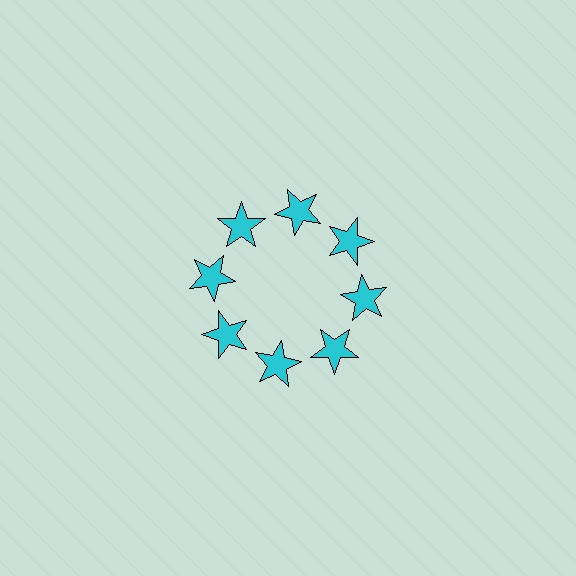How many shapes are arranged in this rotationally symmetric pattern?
There are 8 shapes, arranged in 8 groups of 1.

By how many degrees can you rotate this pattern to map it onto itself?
The pattern maps onto itself every 45 degrees of rotation.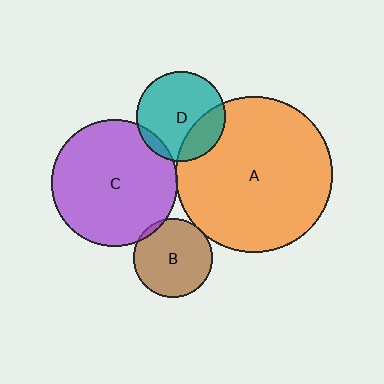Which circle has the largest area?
Circle A (orange).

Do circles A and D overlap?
Yes.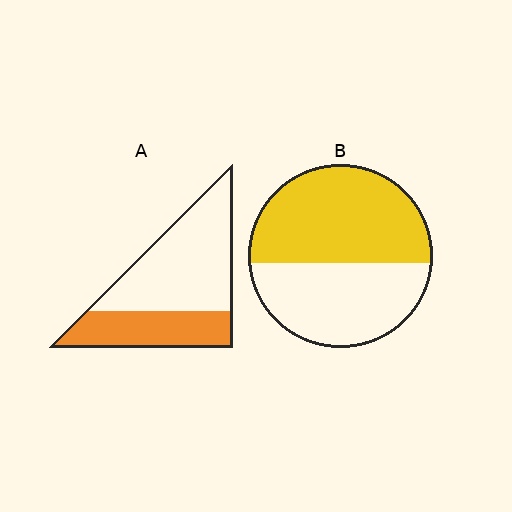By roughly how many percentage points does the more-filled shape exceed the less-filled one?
By roughly 20 percentage points (B over A).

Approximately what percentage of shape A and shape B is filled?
A is approximately 35% and B is approximately 55%.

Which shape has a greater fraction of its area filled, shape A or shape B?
Shape B.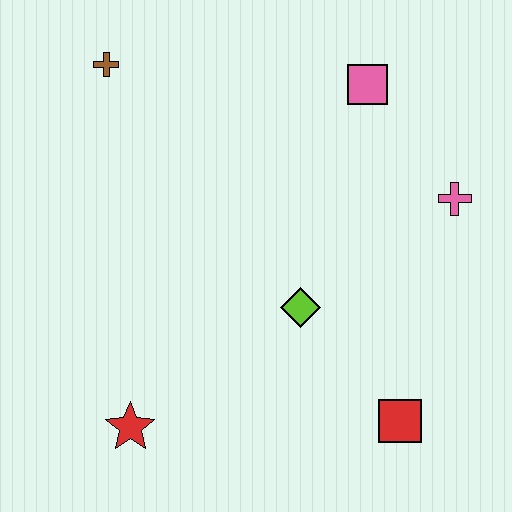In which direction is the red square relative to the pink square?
The red square is below the pink square.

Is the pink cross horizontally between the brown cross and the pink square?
No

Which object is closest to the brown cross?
The pink square is closest to the brown cross.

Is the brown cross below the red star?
No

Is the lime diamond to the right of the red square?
No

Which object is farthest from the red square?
The brown cross is farthest from the red square.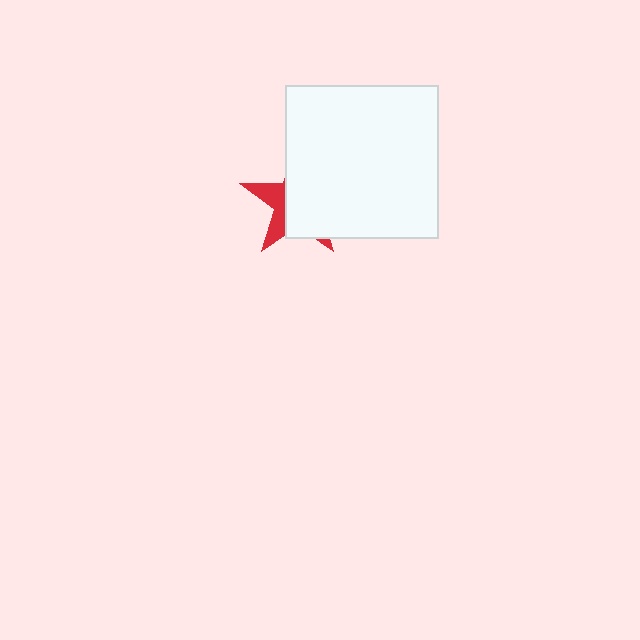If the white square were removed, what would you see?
You would see the complete red star.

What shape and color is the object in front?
The object in front is a white square.